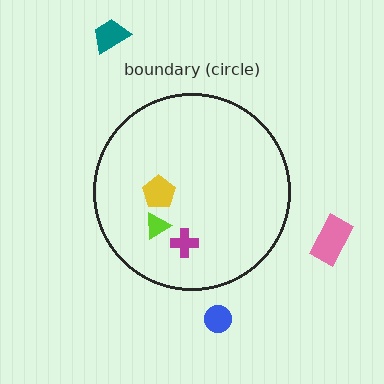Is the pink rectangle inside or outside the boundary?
Outside.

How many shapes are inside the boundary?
3 inside, 3 outside.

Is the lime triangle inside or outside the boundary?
Inside.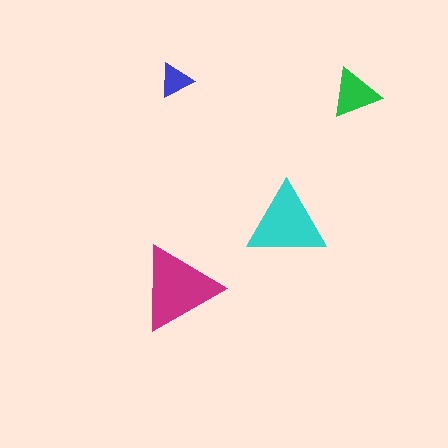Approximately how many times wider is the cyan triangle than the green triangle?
About 1.5 times wider.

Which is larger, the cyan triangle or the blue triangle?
The cyan one.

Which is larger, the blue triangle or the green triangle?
The green one.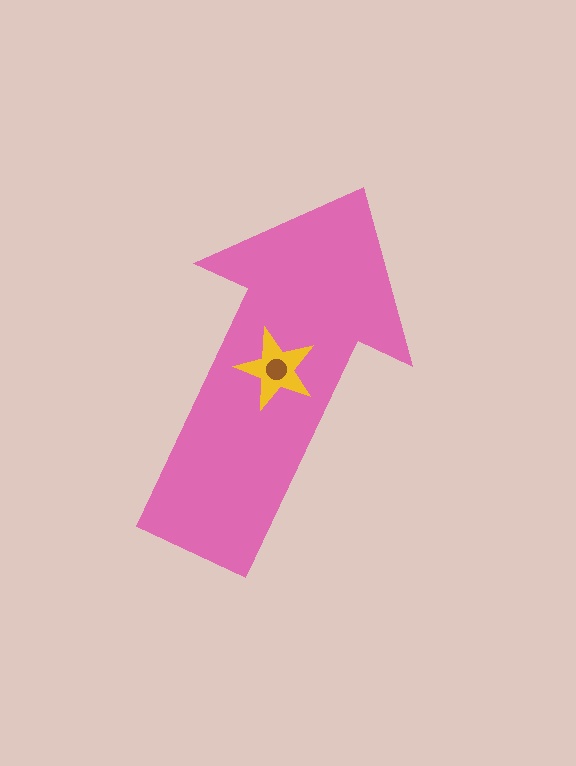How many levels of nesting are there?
3.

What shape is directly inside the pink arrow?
The yellow star.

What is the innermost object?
The brown circle.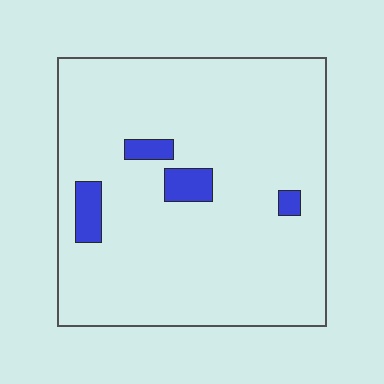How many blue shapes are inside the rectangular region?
4.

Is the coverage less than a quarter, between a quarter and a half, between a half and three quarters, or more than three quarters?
Less than a quarter.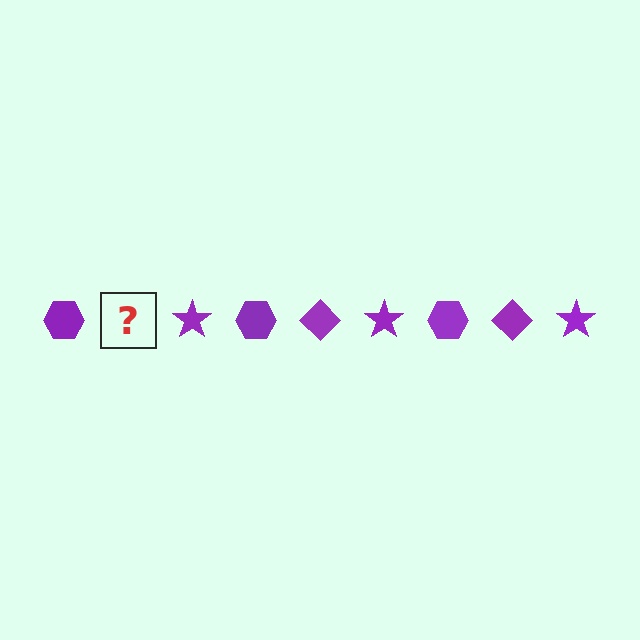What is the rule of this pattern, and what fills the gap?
The rule is that the pattern cycles through hexagon, diamond, star shapes in purple. The gap should be filled with a purple diamond.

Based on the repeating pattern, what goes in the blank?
The blank should be a purple diamond.